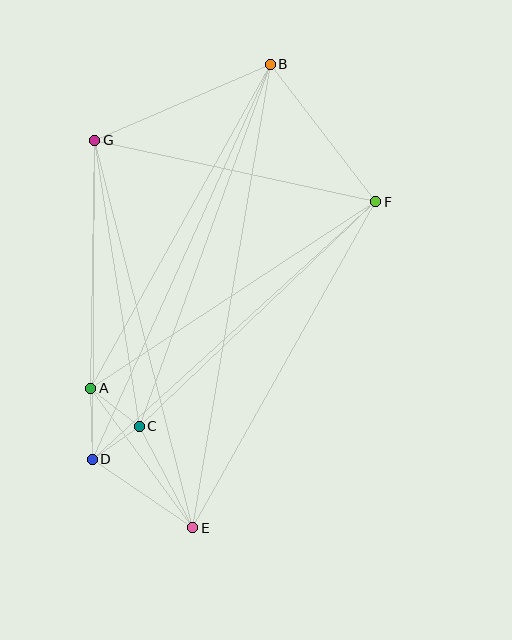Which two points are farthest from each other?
Points B and E are farthest from each other.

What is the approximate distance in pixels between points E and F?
The distance between E and F is approximately 374 pixels.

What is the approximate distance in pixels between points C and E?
The distance between C and E is approximately 115 pixels.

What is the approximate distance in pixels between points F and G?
The distance between F and G is approximately 288 pixels.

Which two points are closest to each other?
Points C and D are closest to each other.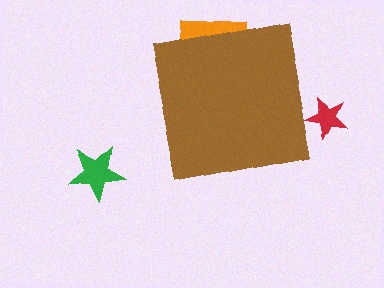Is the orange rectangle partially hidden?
Yes, the orange rectangle is partially hidden behind the brown square.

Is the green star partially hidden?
No, the green star is fully visible.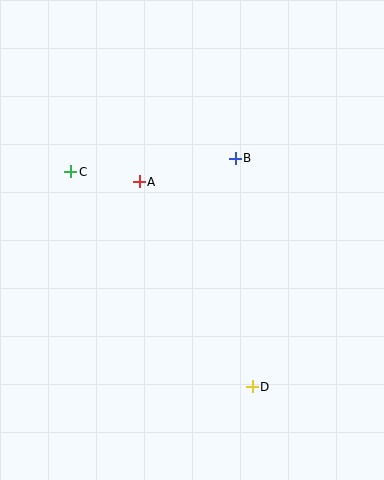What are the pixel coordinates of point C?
Point C is at (71, 172).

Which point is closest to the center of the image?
Point A at (139, 182) is closest to the center.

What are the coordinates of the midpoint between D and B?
The midpoint between D and B is at (244, 273).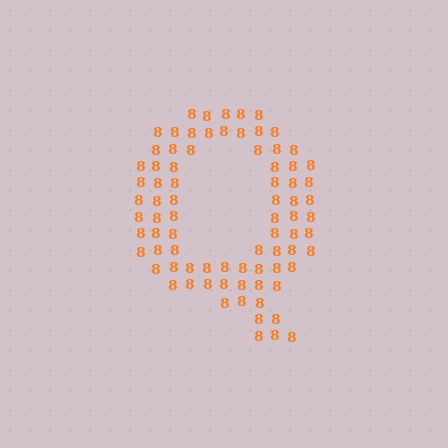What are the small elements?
The small elements are digit 8's.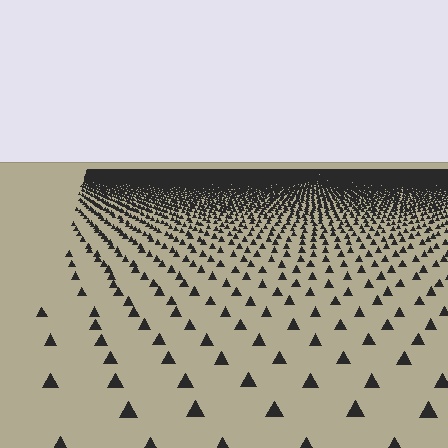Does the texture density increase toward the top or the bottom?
Density increases toward the top.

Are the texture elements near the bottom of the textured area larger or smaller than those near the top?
Larger. Near the bottom, elements are closer to the viewer and appear at a bigger on-screen size.